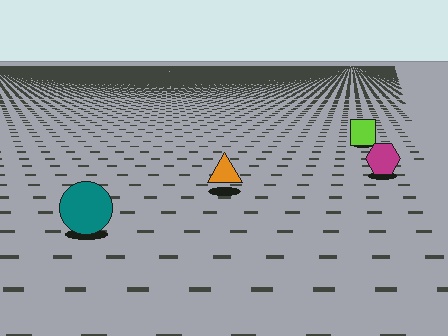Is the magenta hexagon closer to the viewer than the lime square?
Yes. The magenta hexagon is closer — you can tell from the texture gradient: the ground texture is coarser near it.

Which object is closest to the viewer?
The teal circle is closest. The texture marks near it are larger and more spread out.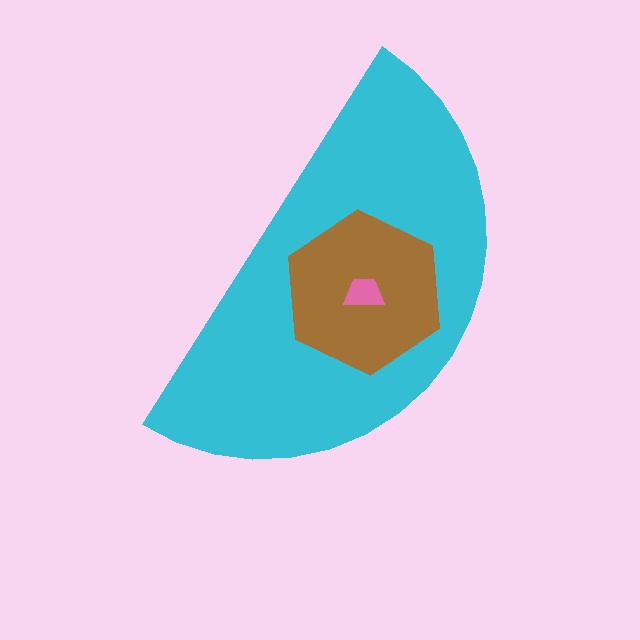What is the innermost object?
The pink trapezoid.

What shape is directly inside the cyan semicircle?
The brown hexagon.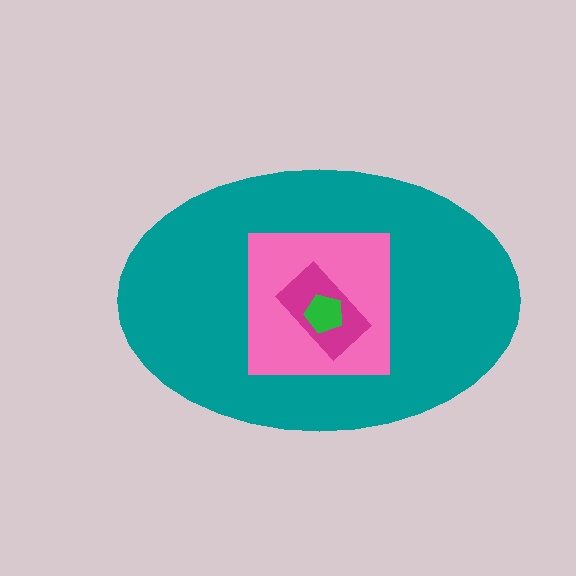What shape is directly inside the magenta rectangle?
The green pentagon.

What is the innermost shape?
The green pentagon.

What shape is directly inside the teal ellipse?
The pink square.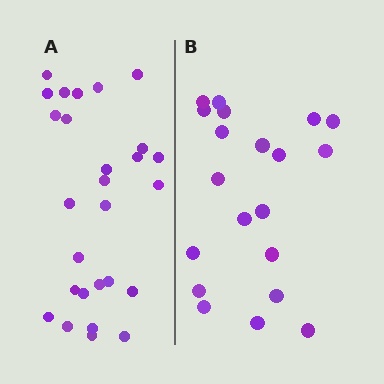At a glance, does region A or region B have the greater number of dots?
Region A (the left region) has more dots.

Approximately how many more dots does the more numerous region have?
Region A has roughly 8 or so more dots than region B.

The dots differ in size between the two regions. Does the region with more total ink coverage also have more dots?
No. Region B has more total ink coverage because its dots are larger, but region A actually contains more individual dots. Total area can be misleading — the number of items is what matters here.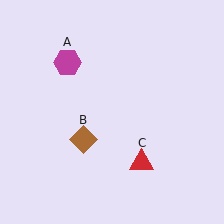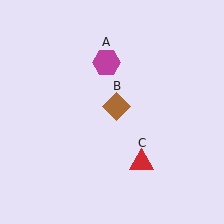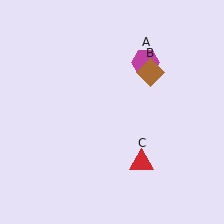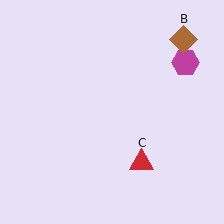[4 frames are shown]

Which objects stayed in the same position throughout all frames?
Red triangle (object C) remained stationary.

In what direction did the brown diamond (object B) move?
The brown diamond (object B) moved up and to the right.